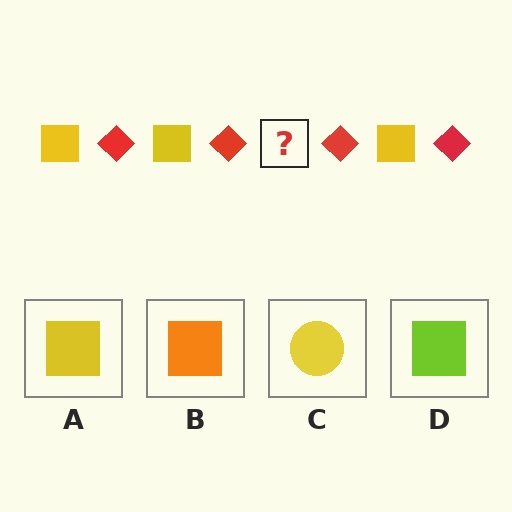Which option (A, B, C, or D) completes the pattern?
A.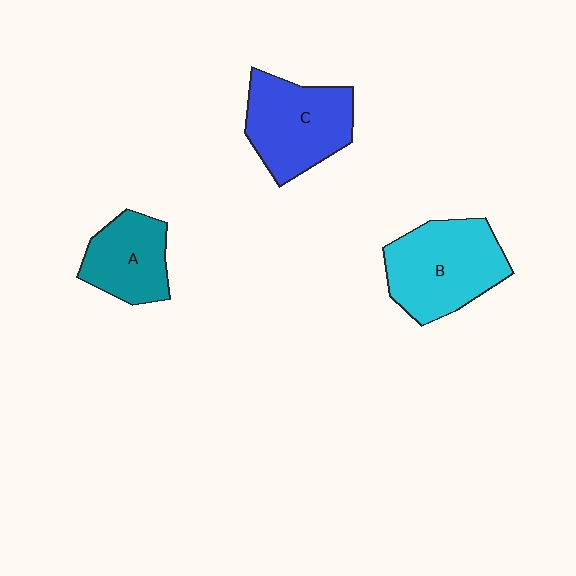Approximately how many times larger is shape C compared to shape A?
Approximately 1.4 times.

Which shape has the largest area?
Shape B (cyan).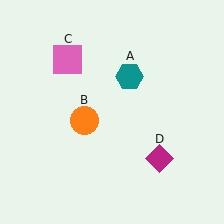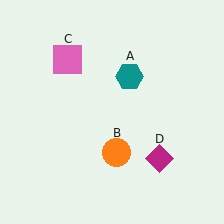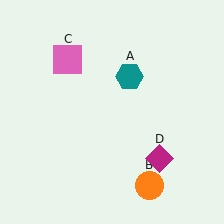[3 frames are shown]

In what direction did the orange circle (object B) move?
The orange circle (object B) moved down and to the right.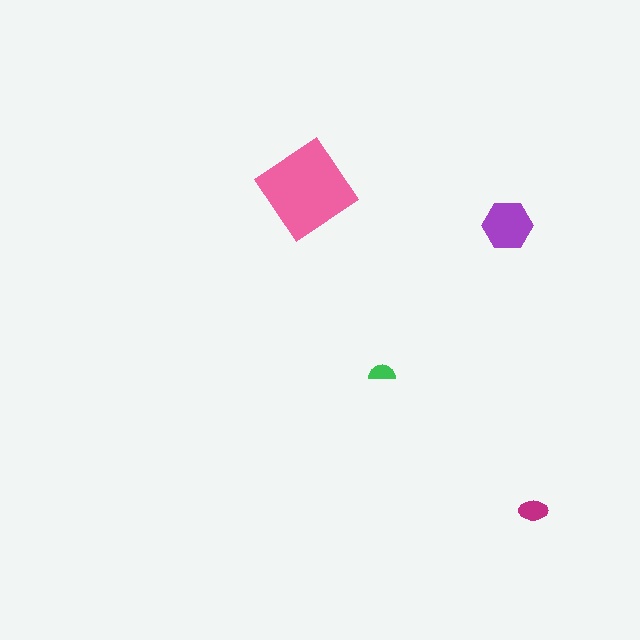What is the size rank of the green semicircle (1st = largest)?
4th.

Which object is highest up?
The pink diamond is topmost.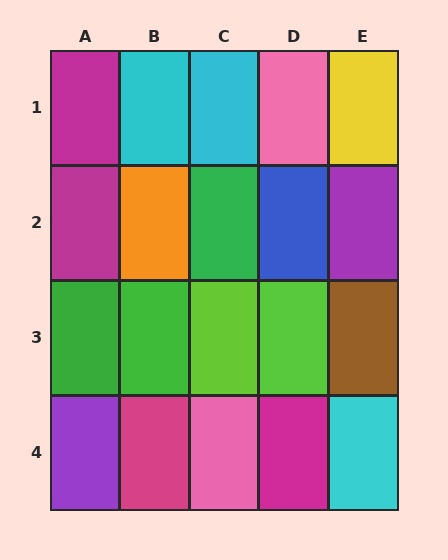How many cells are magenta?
4 cells are magenta.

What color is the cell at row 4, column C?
Pink.